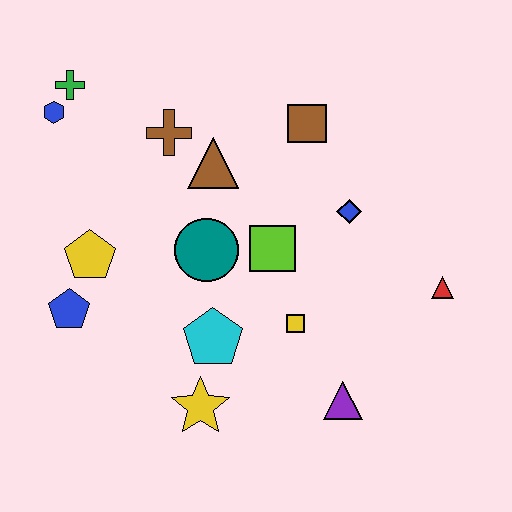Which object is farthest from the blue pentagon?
The red triangle is farthest from the blue pentagon.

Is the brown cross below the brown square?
Yes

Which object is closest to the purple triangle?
The yellow square is closest to the purple triangle.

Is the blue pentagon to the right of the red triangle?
No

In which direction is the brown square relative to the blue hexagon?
The brown square is to the right of the blue hexagon.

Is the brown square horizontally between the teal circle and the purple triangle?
Yes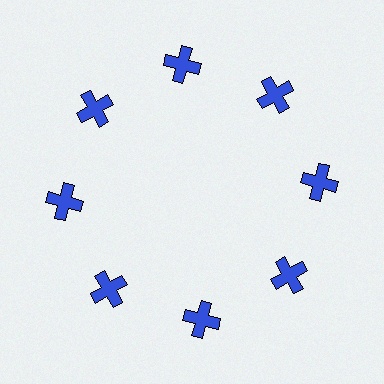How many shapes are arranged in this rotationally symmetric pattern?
There are 8 shapes, arranged in 8 groups of 1.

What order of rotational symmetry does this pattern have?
This pattern has 8-fold rotational symmetry.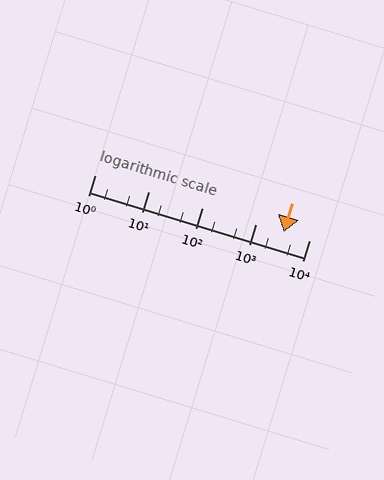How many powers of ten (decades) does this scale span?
The scale spans 4 decades, from 1 to 10000.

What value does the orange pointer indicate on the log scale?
The pointer indicates approximately 3400.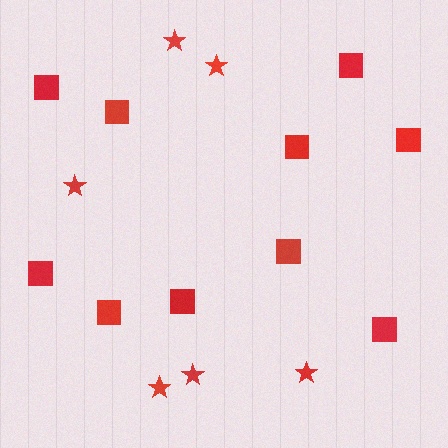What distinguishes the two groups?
There are 2 groups: one group of squares (10) and one group of stars (6).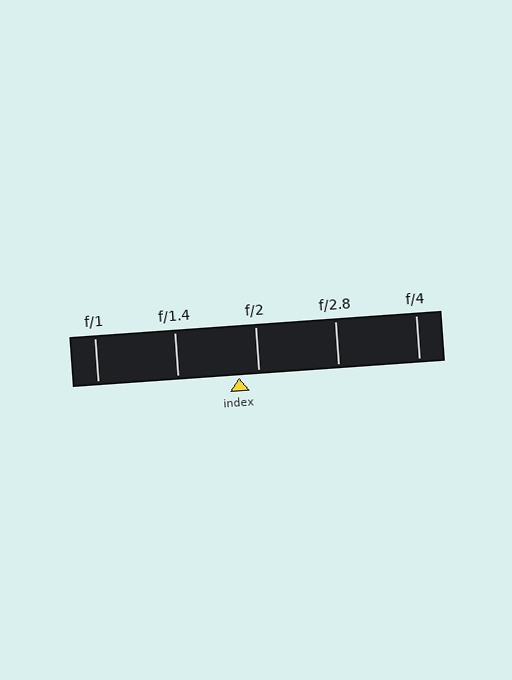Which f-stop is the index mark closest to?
The index mark is closest to f/2.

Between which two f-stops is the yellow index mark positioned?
The index mark is between f/1.4 and f/2.